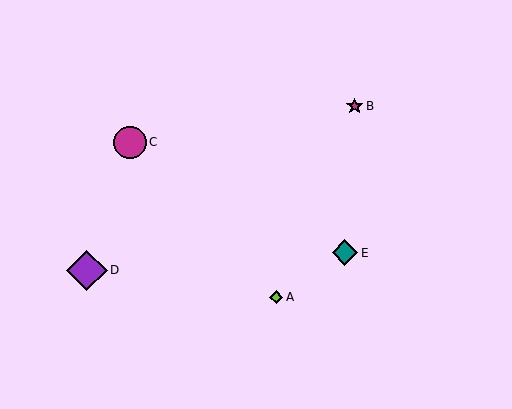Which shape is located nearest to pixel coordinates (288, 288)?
The lime diamond (labeled A) at (276, 297) is nearest to that location.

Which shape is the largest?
The purple diamond (labeled D) is the largest.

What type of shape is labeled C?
Shape C is a magenta circle.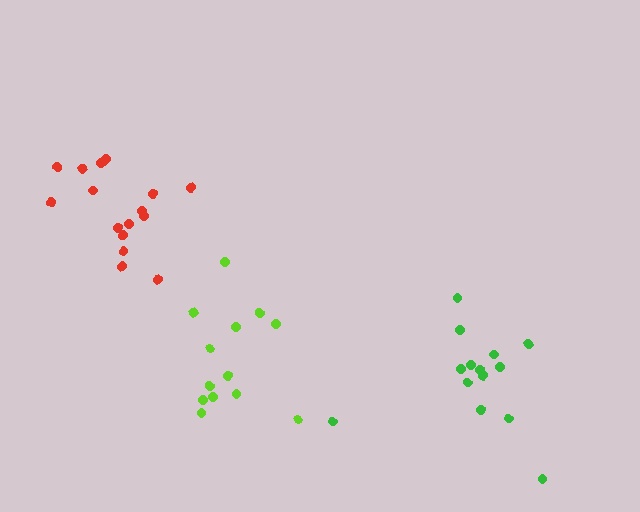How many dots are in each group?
Group 1: 13 dots, Group 2: 14 dots, Group 3: 17 dots (44 total).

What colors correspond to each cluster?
The clusters are colored: lime, green, red.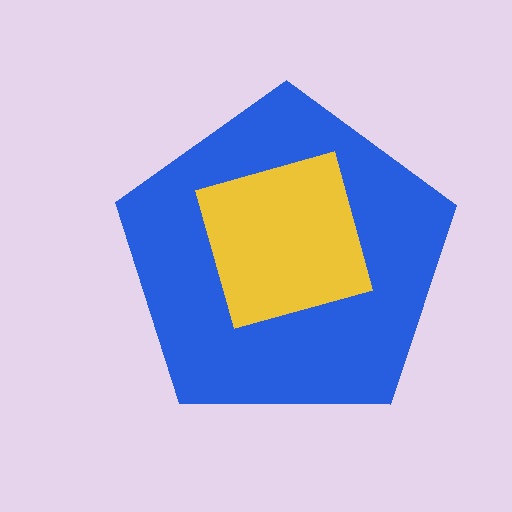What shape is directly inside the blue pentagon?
The yellow diamond.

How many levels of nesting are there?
2.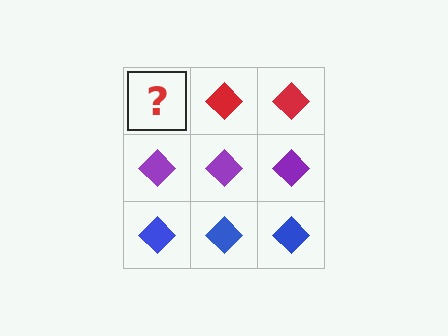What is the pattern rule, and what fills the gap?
The rule is that each row has a consistent color. The gap should be filled with a red diamond.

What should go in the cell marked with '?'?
The missing cell should contain a red diamond.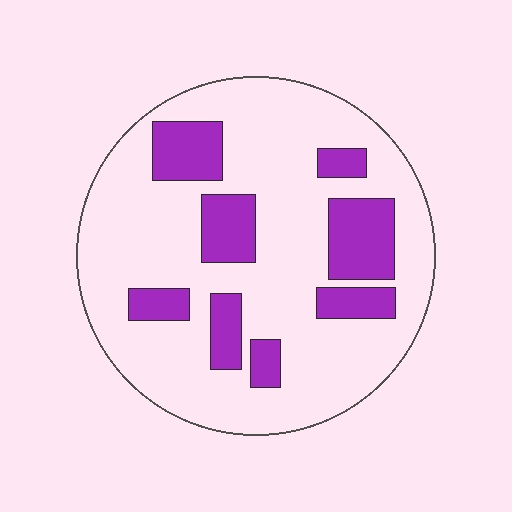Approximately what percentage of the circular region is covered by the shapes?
Approximately 25%.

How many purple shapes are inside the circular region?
8.